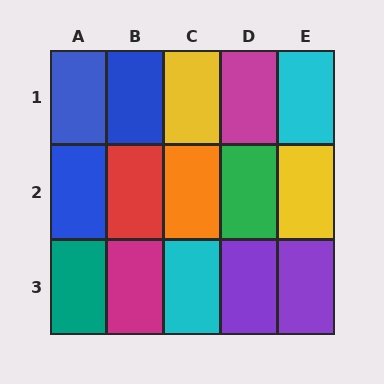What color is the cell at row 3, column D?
Purple.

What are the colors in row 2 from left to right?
Blue, red, orange, green, yellow.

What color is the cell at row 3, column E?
Purple.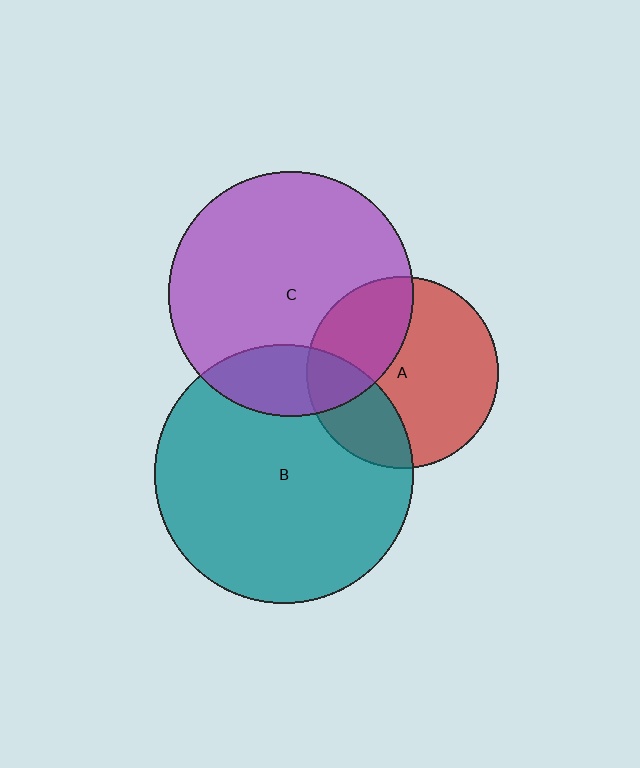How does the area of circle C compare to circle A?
Approximately 1.6 times.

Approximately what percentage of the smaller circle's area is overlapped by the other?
Approximately 25%.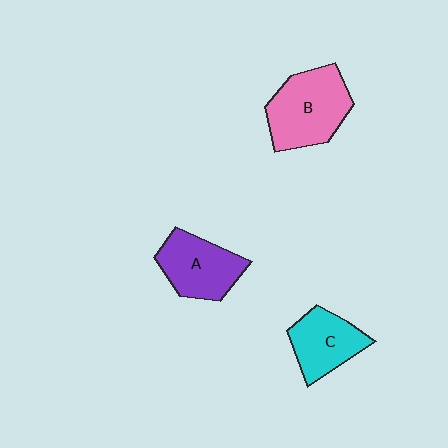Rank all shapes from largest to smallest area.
From largest to smallest: B (pink), A (purple), C (cyan).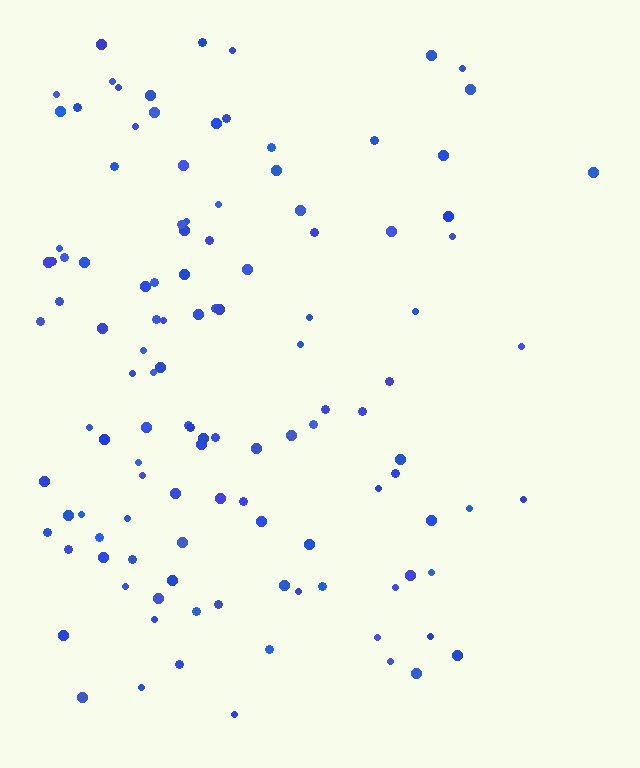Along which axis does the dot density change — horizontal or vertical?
Horizontal.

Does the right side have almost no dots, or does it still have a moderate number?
Still a moderate number, just noticeably fewer than the left.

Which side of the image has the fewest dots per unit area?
The right.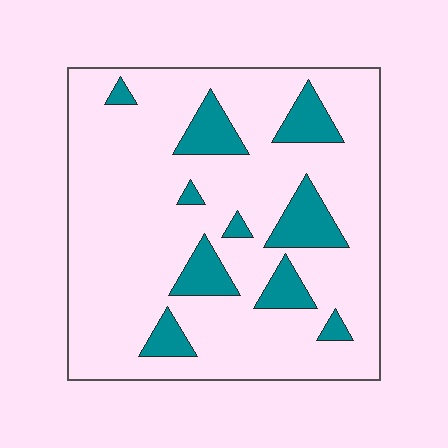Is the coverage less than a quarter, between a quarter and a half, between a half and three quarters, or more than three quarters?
Less than a quarter.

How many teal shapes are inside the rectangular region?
10.